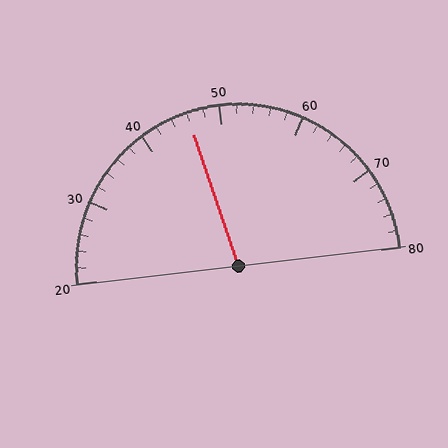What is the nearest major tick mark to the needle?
The nearest major tick mark is 50.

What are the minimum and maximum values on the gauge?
The gauge ranges from 20 to 80.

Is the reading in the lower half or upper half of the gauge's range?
The reading is in the lower half of the range (20 to 80).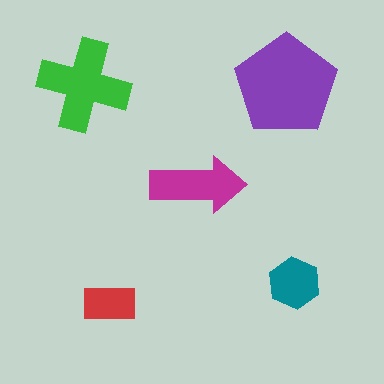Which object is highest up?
The green cross is topmost.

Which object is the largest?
The purple pentagon.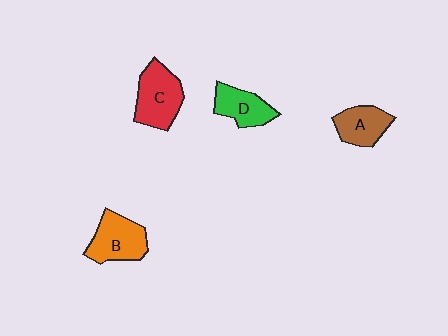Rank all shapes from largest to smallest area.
From largest to smallest: C (red), B (orange), D (green), A (brown).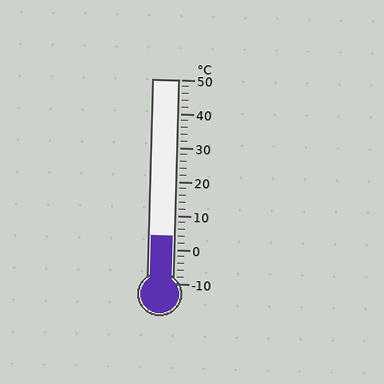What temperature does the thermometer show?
The thermometer shows approximately 4°C.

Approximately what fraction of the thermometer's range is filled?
The thermometer is filled to approximately 25% of its range.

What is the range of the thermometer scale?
The thermometer scale ranges from -10°C to 50°C.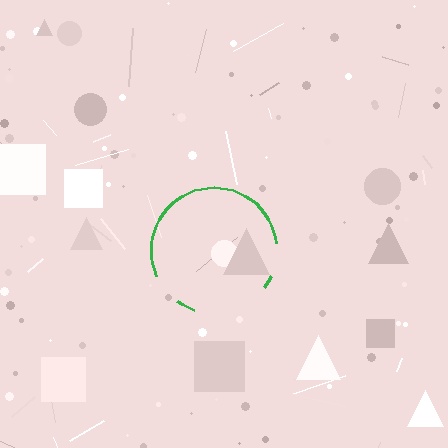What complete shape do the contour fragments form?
The contour fragments form a circle.